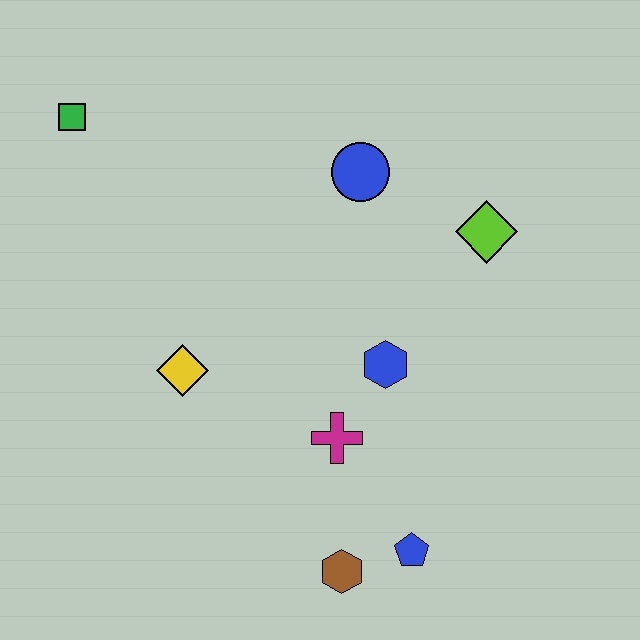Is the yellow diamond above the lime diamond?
No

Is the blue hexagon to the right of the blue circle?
Yes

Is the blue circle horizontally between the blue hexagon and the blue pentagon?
No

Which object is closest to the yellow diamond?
The magenta cross is closest to the yellow diamond.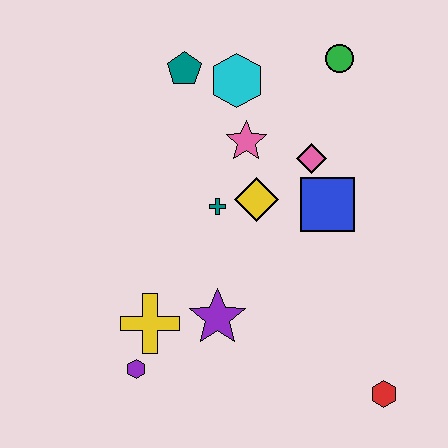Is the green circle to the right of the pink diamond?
Yes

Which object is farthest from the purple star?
The green circle is farthest from the purple star.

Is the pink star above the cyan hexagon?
No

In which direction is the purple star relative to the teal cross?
The purple star is below the teal cross.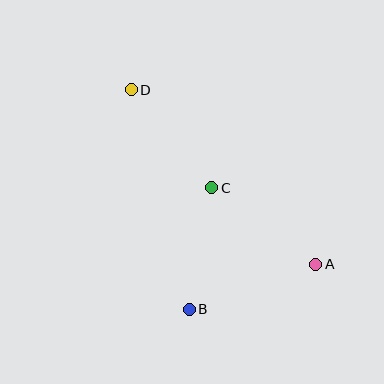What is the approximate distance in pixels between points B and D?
The distance between B and D is approximately 227 pixels.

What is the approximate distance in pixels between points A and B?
The distance between A and B is approximately 134 pixels.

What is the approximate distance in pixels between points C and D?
The distance between C and D is approximately 127 pixels.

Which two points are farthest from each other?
Points A and D are farthest from each other.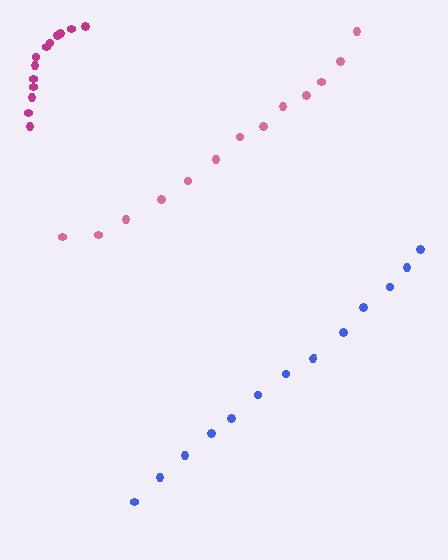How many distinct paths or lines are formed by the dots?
There are 3 distinct paths.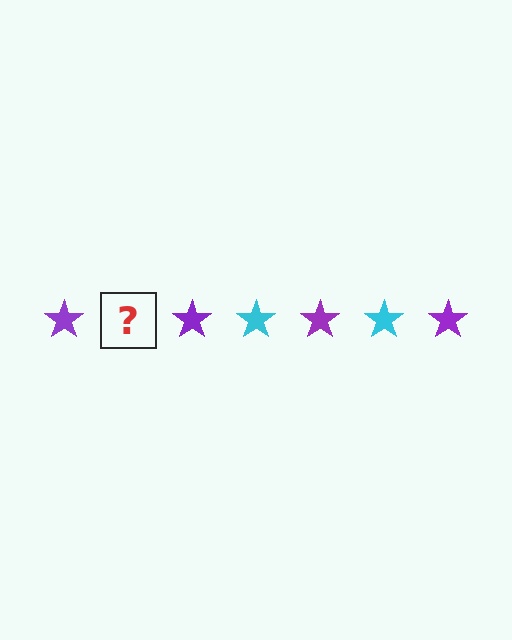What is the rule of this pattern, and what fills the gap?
The rule is that the pattern cycles through purple, cyan stars. The gap should be filled with a cyan star.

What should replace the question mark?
The question mark should be replaced with a cyan star.